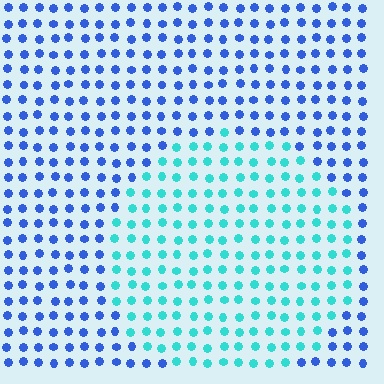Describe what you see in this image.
The image is filled with small blue elements in a uniform arrangement. A circle-shaped region is visible where the elements are tinted to a slightly different hue, forming a subtle color boundary.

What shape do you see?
I see a circle.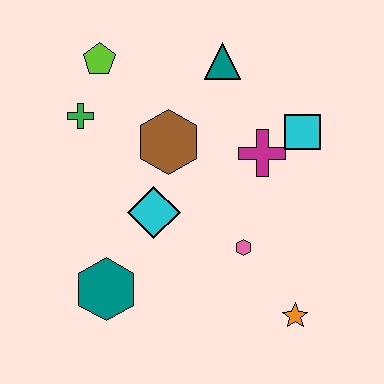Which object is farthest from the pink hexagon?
The lime pentagon is farthest from the pink hexagon.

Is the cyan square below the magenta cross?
No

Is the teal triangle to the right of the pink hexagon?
No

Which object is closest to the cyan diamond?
The brown hexagon is closest to the cyan diamond.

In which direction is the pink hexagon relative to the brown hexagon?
The pink hexagon is below the brown hexagon.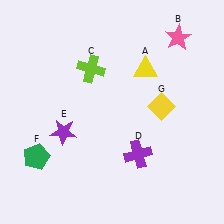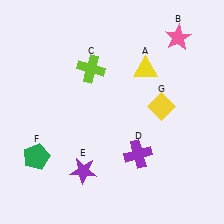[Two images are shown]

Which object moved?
The purple star (E) moved down.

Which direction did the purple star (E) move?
The purple star (E) moved down.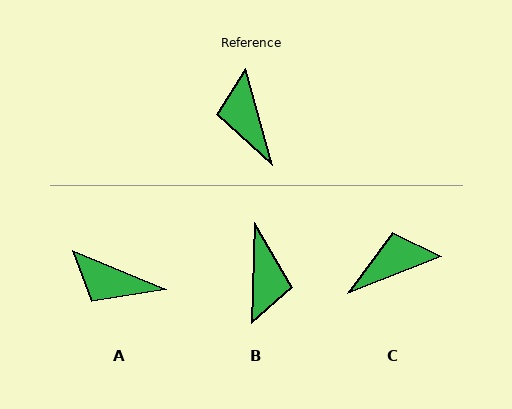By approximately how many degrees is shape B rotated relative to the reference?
Approximately 163 degrees counter-clockwise.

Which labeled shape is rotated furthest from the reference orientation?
B, about 163 degrees away.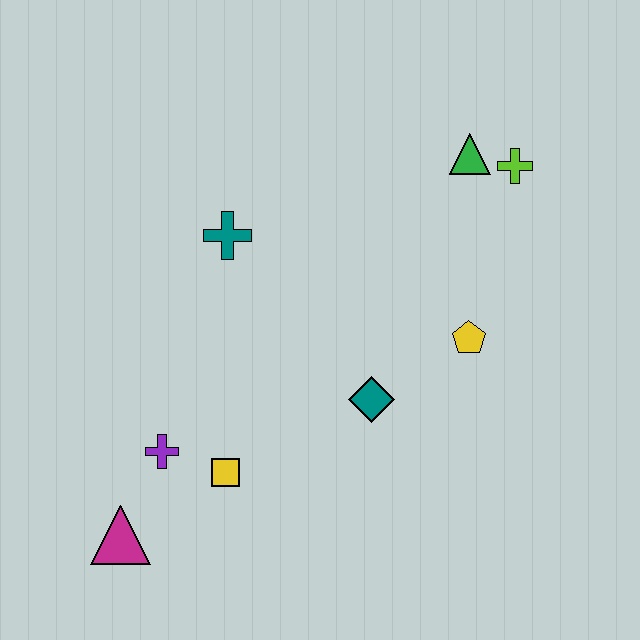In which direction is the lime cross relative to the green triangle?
The lime cross is to the right of the green triangle.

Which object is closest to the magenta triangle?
The purple cross is closest to the magenta triangle.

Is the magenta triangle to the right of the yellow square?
No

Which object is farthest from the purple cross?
The lime cross is farthest from the purple cross.